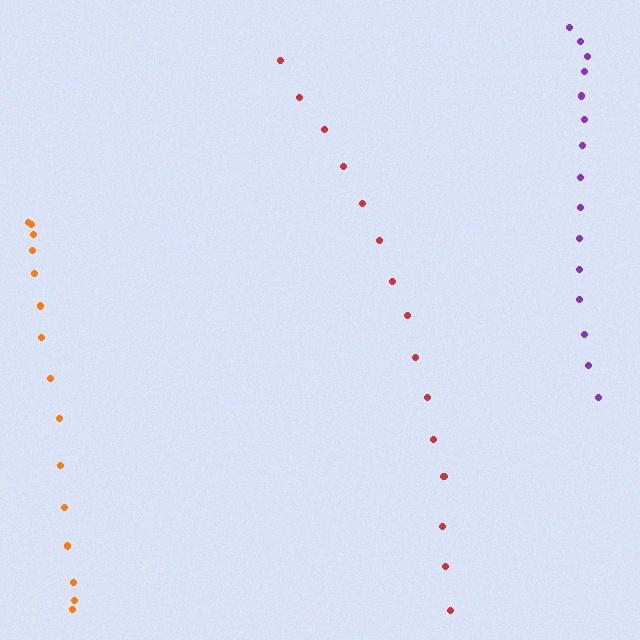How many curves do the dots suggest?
There are 3 distinct paths.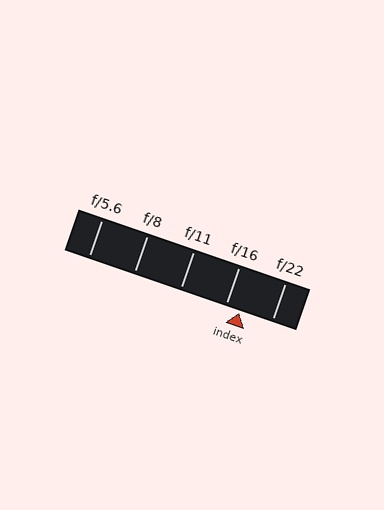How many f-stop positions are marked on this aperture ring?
There are 5 f-stop positions marked.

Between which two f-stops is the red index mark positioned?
The index mark is between f/16 and f/22.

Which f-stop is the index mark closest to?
The index mark is closest to f/16.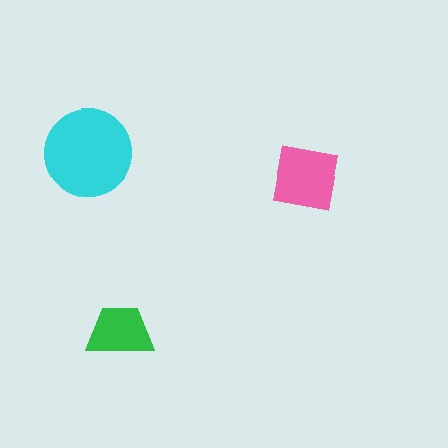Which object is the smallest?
The green trapezoid.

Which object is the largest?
The cyan circle.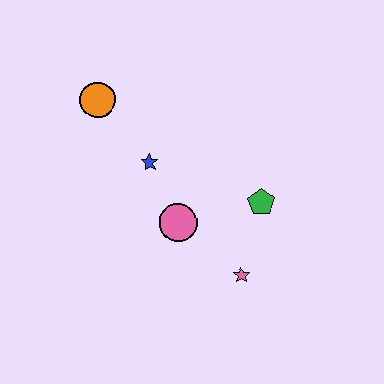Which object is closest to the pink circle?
The blue star is closest to the pink circle.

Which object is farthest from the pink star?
The orange circle is farthest from the pink star.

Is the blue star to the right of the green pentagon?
No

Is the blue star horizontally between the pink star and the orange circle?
Yes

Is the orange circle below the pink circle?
No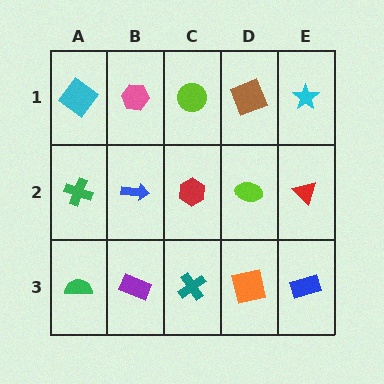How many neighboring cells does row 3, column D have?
3.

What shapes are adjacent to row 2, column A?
A cyan diamond (row 1, column A), a green semicircle (row 3, column A), a blue arrow (row 2, column B).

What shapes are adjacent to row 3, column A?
A green cross (row 2, column A), a purple rectangle (row 3, column B).